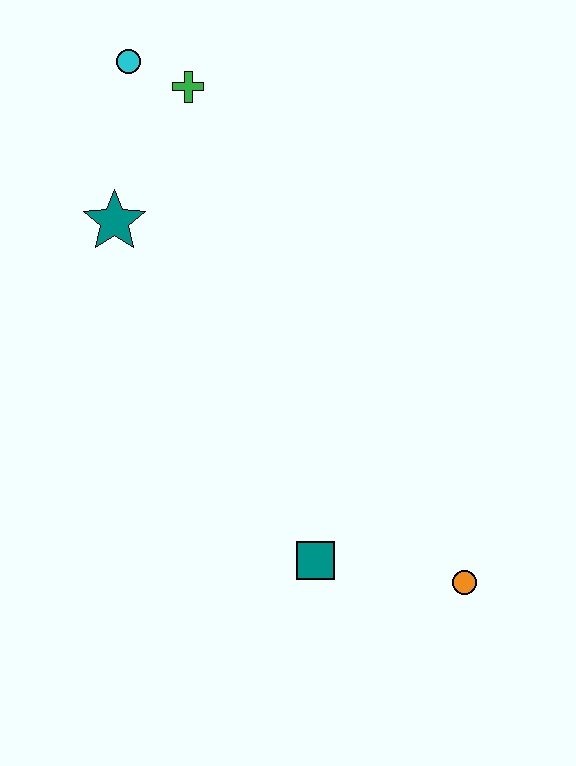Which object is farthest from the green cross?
The orange circle is farthest from the green cross.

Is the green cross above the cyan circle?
No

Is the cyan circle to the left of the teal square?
Yes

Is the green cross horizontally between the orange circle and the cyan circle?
Yes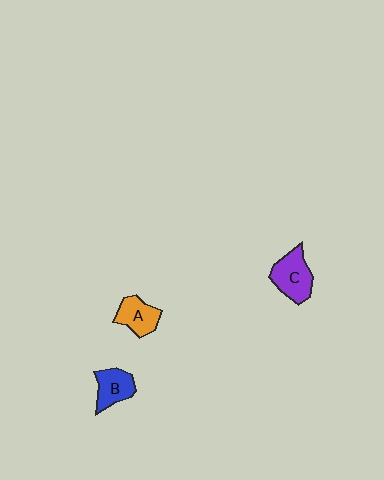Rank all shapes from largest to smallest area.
From largest to smallest: C (purple), B (blue), A (orange).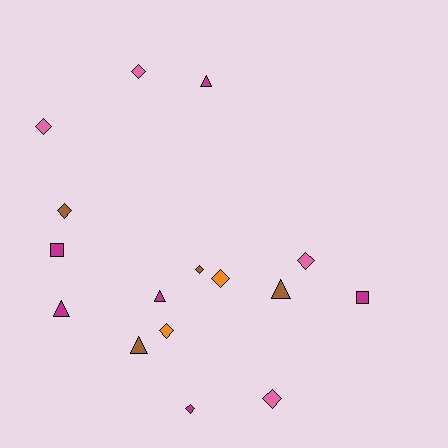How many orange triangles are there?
There are no orange triangles.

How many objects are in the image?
There are 16 objects.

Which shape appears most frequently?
Diamond, with 9 objects.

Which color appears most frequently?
Magenta, with 6 objects.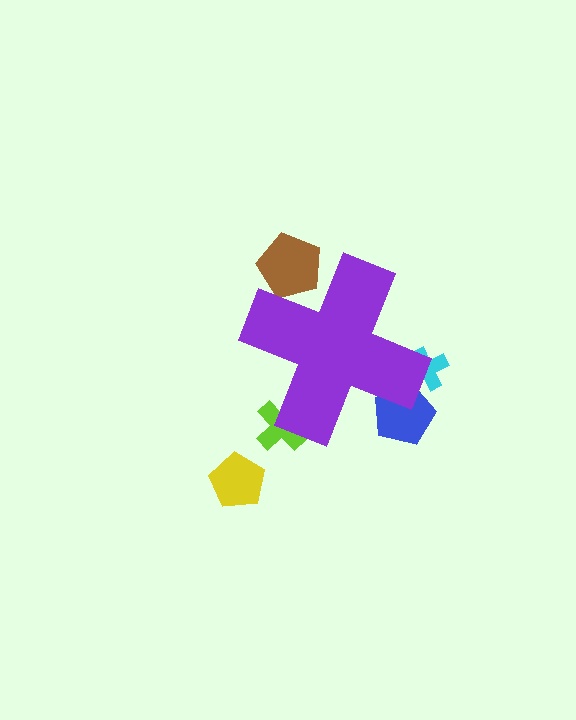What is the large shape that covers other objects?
A purple cross.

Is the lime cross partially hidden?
Yes, the lime cross is partially hidden behind the purple cross.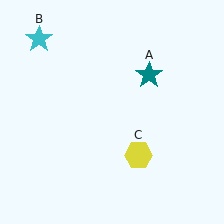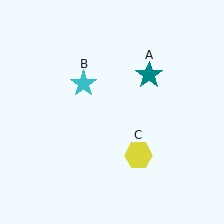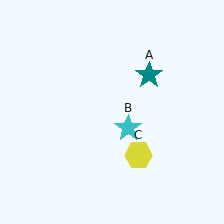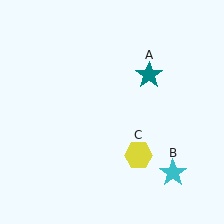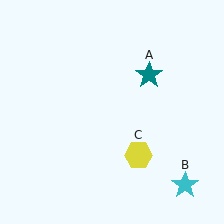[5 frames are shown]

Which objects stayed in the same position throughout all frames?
Teal star (object A) and yellow hexagon (object C) remained stationary.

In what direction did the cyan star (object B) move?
The cyan star (object B) moved down and to the right.